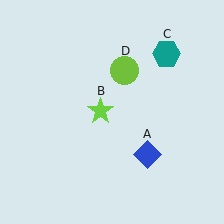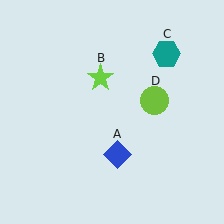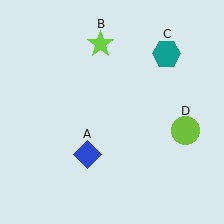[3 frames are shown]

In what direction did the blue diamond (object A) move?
The blue diamond (object A) moved left.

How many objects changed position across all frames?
3 objects changed position: blue diamond (object A), lime star (object B), lime circle (object D).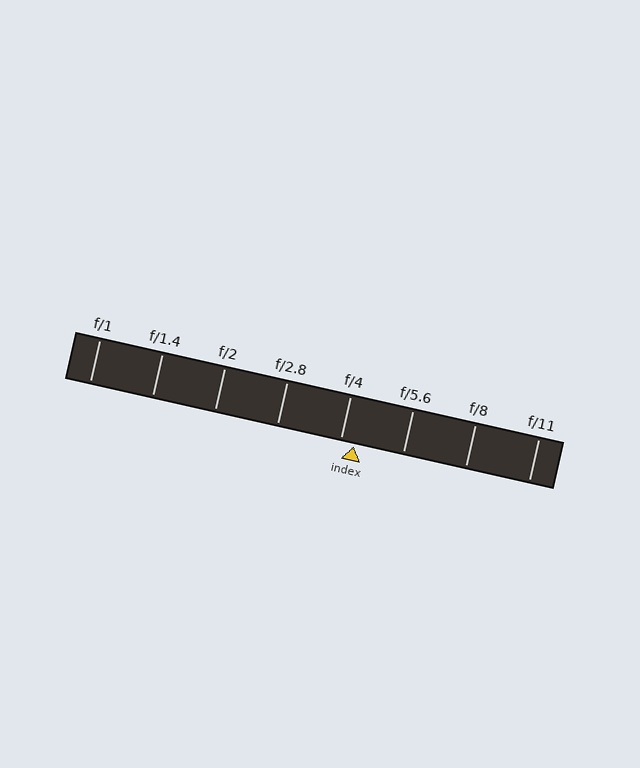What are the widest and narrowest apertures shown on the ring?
The widest aperture shown is f/1 and the narrowest is f/11.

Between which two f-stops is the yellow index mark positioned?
The index mark is between f/4 and f/5.6.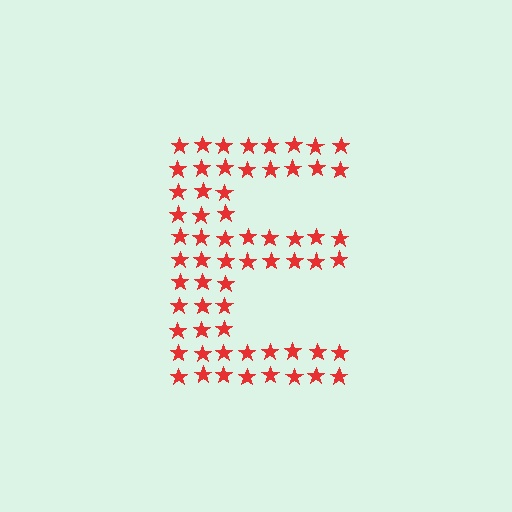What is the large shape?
The large shape is the letter E.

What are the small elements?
The small elements are stars.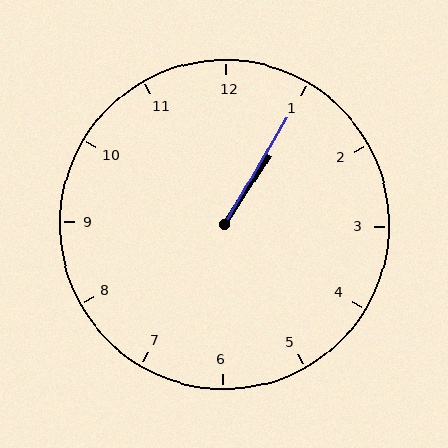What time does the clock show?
1:05.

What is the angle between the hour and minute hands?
Approximately 2 degrees.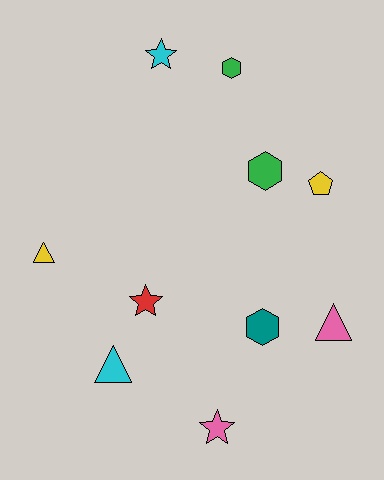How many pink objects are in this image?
There are 2 pink objects.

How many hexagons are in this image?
There are 3 hexagons.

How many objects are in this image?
There are 10 objects.